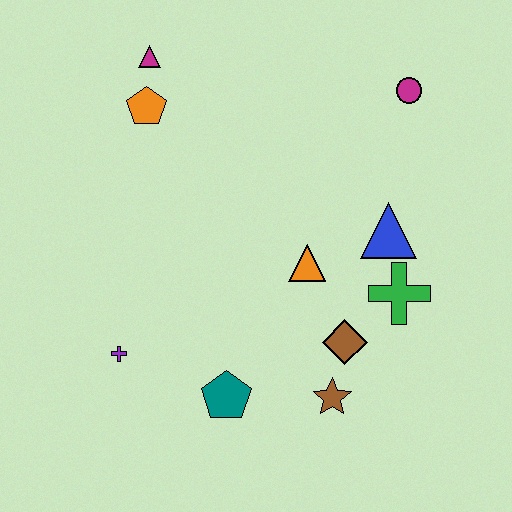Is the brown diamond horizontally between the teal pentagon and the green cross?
Yes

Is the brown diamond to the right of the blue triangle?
No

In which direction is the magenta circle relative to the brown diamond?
The magenta circle is above the brown diamond.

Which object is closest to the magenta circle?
The blue triangle is closest to the magenta circle.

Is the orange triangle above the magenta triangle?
No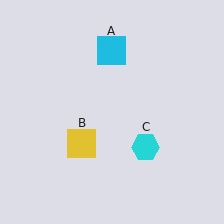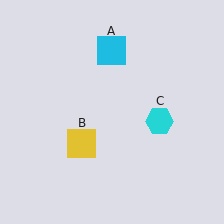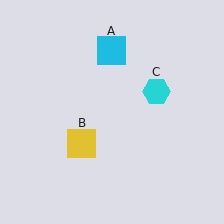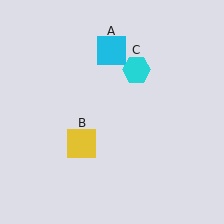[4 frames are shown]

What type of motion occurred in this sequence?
The cyan hexagon (object C) rotated counterclockwise around the center of the scene.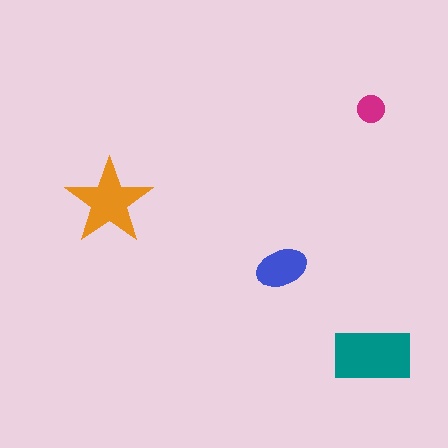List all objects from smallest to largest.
The magenta circle, the blue ellipse, the orange star, the teal rectangle.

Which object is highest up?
The magenta circle is topmost.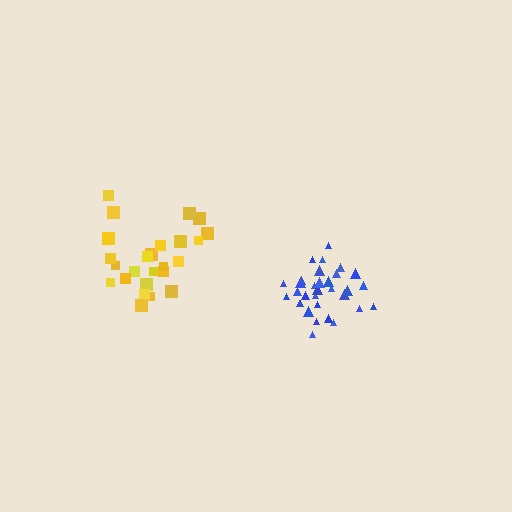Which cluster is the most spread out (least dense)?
Yellow.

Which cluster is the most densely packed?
Blue.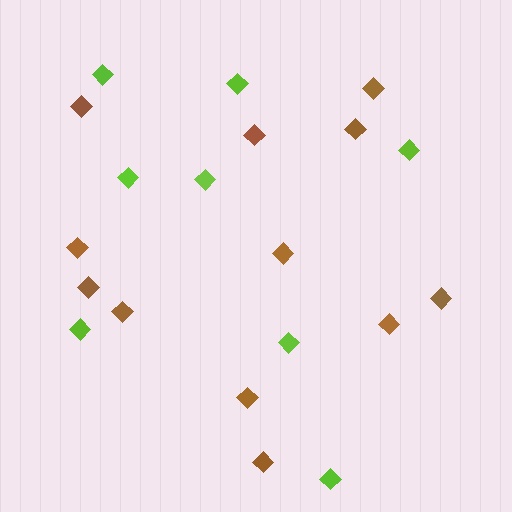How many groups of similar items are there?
There are 2 groups: one group of brown diamonds (12) and one group of lime diamonds (8).